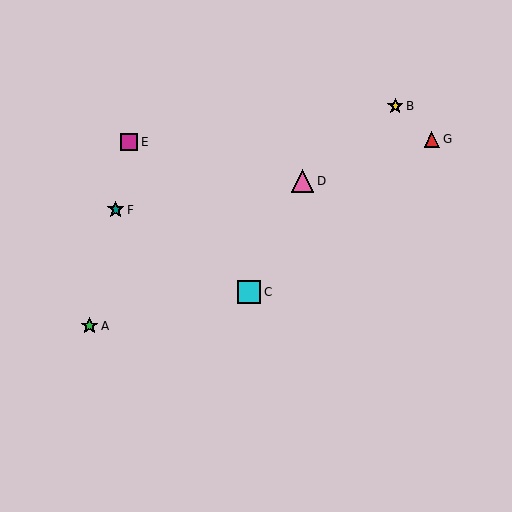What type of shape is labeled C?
Shape C is a cyan square.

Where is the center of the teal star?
The center of the teal star is at (116, 210).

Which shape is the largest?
The cyan square (labeled C) is the largest.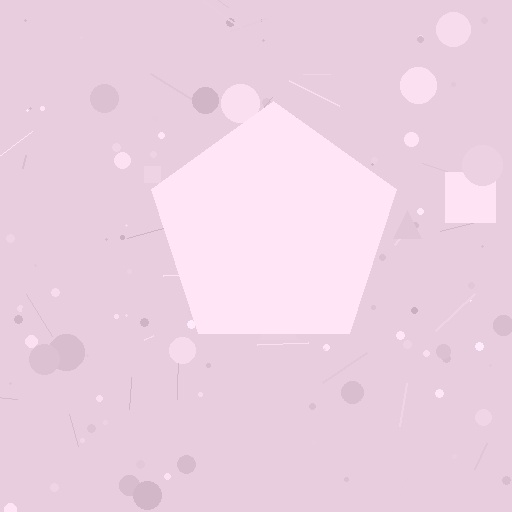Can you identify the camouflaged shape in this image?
The camouflaged shape is a pentagon.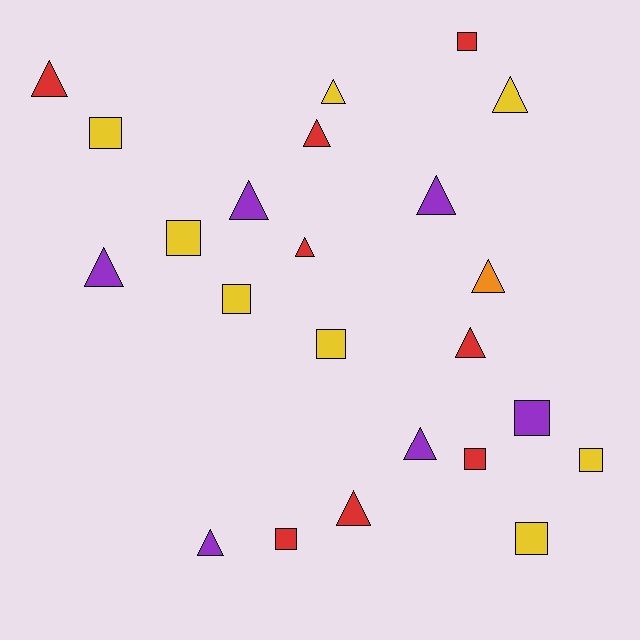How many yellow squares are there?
There are 6 yellow squares.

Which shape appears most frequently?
Triangle, with 13 objects.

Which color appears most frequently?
Red, with 8 objects.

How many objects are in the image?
There are 23 objects.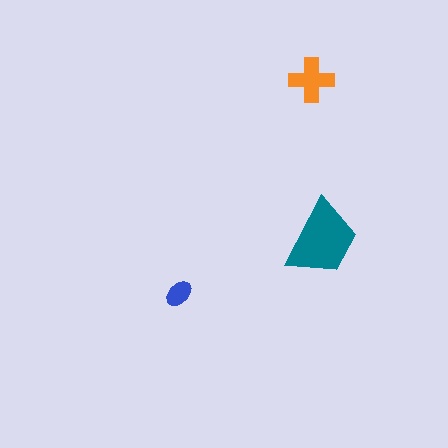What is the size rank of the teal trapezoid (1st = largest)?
1st.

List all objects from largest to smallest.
The teal trapezoid, the orange cross, the blue ellipse.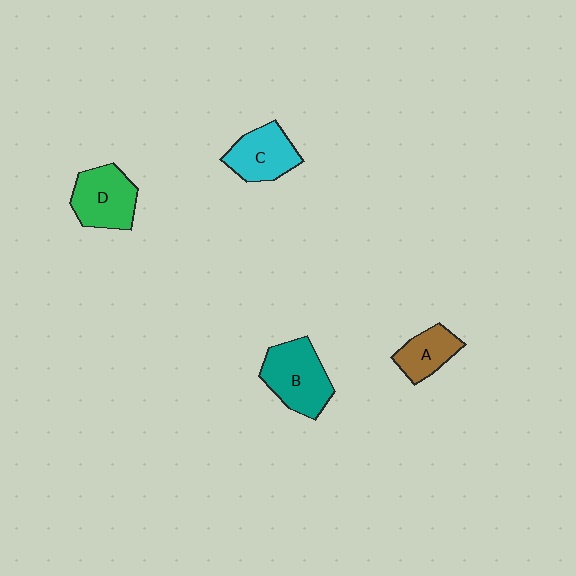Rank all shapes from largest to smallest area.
From largest to smallest: B (teal), D (green), C (cyan), A (brown).